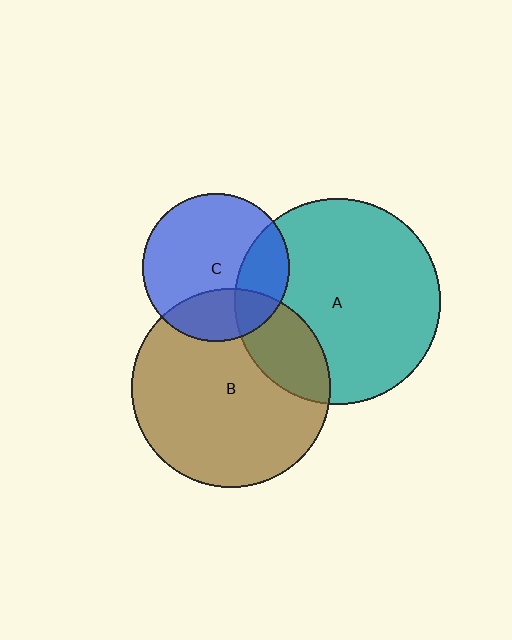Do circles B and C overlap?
Yes.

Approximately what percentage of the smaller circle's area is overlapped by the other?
Approximately 25%.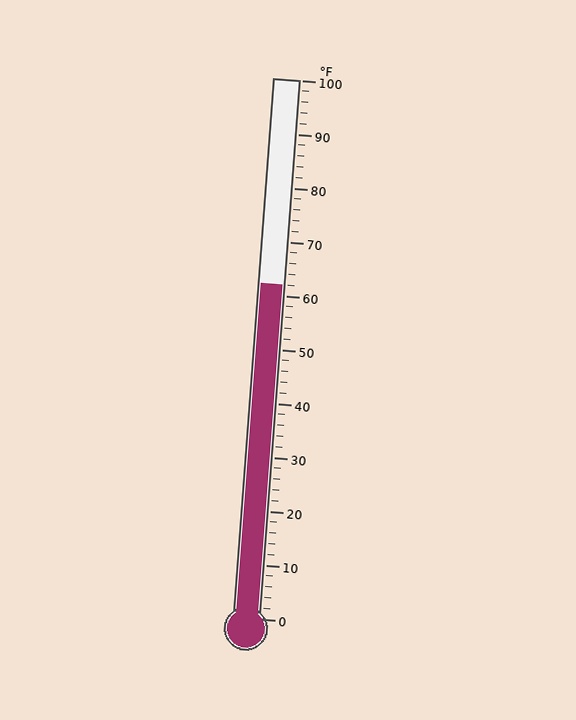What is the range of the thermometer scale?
The thermometer scale ranges from 0°F to 100°F.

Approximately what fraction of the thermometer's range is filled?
The thermometer is filled to approximately 60% of its range.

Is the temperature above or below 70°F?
The temperature is below 70°F.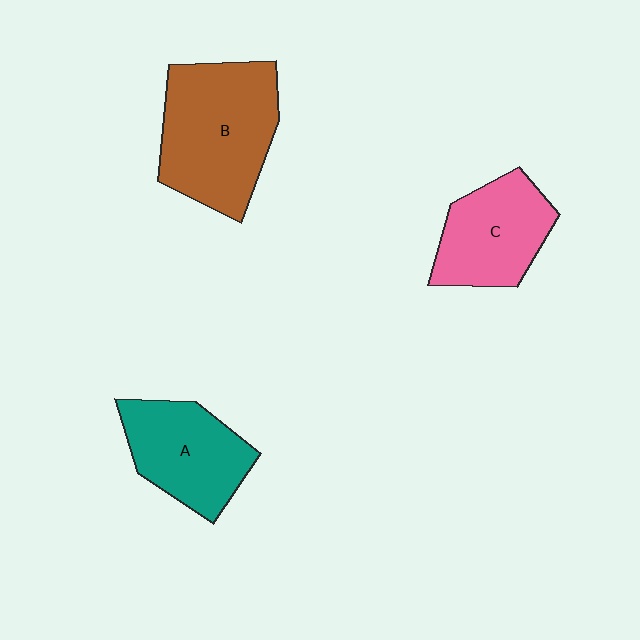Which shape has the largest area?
Shape B (brown).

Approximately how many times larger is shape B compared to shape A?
Approximately 1.4 times.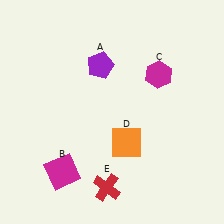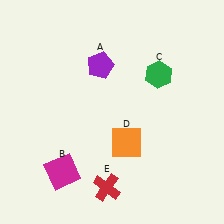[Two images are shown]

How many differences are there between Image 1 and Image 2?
There is 1 difference between the two images.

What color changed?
The hexagon (C) changed from magenta in Image 1 to green in Image 2.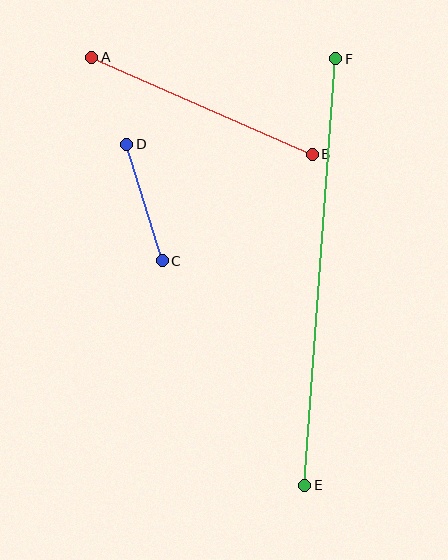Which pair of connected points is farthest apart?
Points E and F are farthest apart.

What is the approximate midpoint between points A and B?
The midpoint is at approximately (202, 106) pixels.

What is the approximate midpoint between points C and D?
The midpoint is at approximately (144, 202) pixels.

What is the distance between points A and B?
The distance is approximately 241 pixels.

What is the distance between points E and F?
The distance is approximately 428 pixels.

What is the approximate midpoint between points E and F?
The midpoint is at approximately (320, 272) pixels.